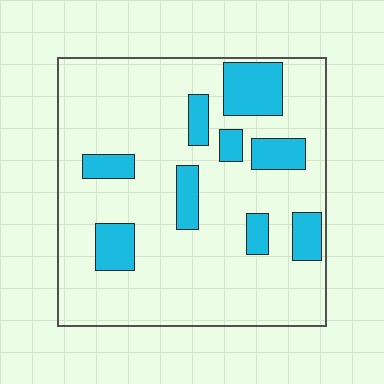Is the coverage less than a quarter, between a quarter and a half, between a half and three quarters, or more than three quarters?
Less than a quarter.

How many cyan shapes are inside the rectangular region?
9.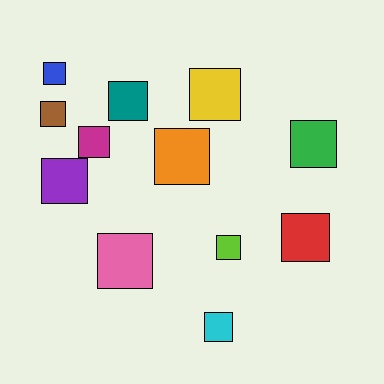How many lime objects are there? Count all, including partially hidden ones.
There is 1 lime object.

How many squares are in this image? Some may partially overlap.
There are 12 squares.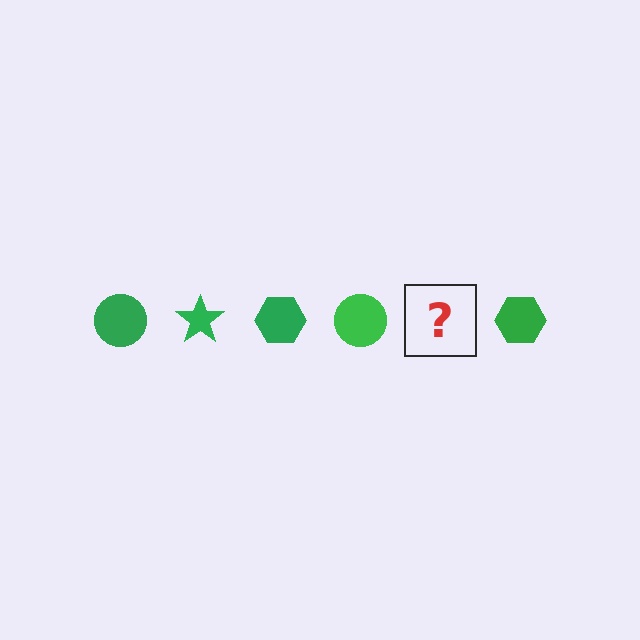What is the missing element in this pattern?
The missing element is a green star.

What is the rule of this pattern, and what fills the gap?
The rule is that the pattern cycles through circle, star, hexagon shapes in green. The gap should be filled with a green star.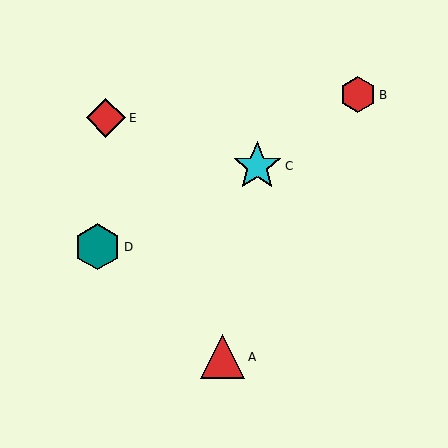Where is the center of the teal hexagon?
The center of the teal hexagon is at (98, 247).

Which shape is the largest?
The cyan star (labeled C) is the largest.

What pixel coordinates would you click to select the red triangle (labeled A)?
Click at (223, 357) to select the red triangle A.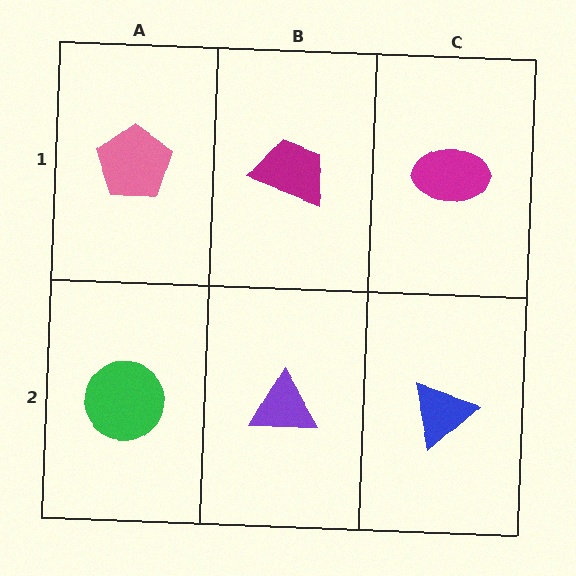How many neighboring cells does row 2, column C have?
2.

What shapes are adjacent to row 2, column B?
A magenta trapezoid (row 1, column B), a green circle (row 2, column A), a blue triangle (row 2, column C).